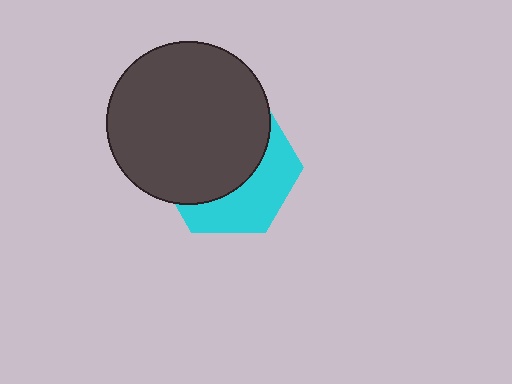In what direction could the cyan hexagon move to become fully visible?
The cyan hexagon could move toward the lower-right. That would shift it out from behind the dark gray circle entirely.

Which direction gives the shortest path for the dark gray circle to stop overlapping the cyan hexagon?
Moving toward the upper-left gives the shortest separation.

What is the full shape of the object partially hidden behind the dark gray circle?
The partially hidden object is a cyan hexagon.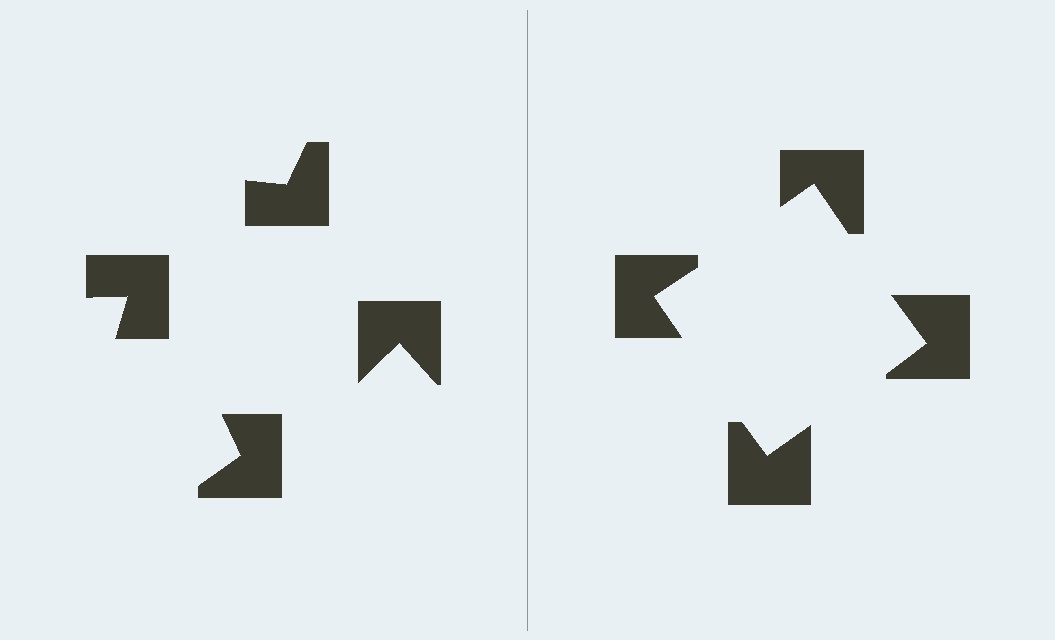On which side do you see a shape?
An illusory square appears on the right side. On the left side the wedge cuts are rotated, so no coherent shape forms.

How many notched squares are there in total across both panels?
8 — 4 on each side.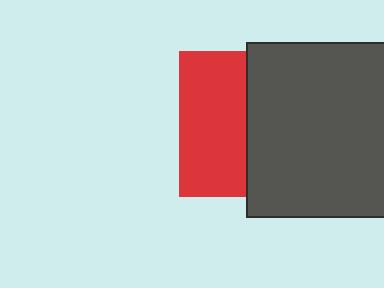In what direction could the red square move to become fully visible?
The red square could move left. That would shift it out from behind the dark gray square entirely.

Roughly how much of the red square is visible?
About half of it is visible (roughly 45%).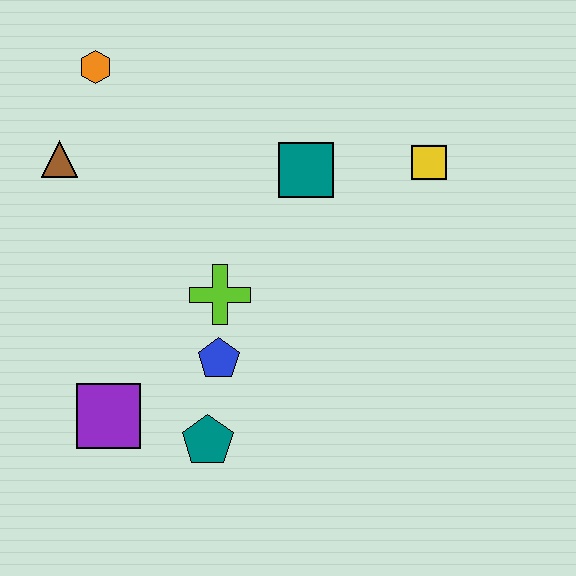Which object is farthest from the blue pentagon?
The orange hexagon is farthest from the blue pentagon.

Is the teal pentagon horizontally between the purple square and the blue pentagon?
Yes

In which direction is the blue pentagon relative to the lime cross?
The blue pentagon is below the lime cross.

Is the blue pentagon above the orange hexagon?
No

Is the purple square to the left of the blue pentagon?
Yes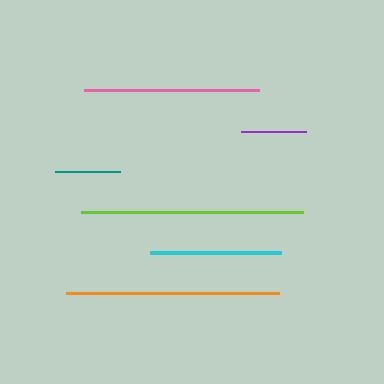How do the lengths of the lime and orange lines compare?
The lime and orange lines are approximately the same length.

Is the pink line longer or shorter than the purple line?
The pink line is longer than the purple line.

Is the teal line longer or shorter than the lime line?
The lime line is longer than the teal line.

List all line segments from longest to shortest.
From longest to shortest: lime, orange, pink, cyan, purple, teal.